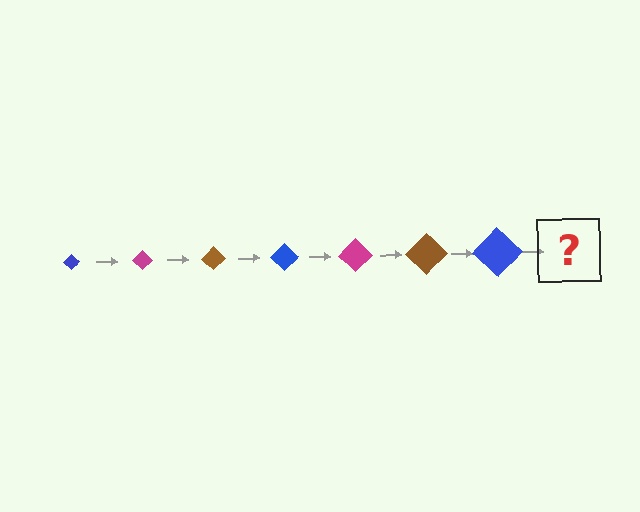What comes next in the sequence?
The next element should be a magenta diamond, larger than the previous one.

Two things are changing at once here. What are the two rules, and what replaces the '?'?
The two rules are that the diamond grows larger each step and the color cycles through blue, magenta, and brown. The '?' should be a magenta diamond, larger than the previous one.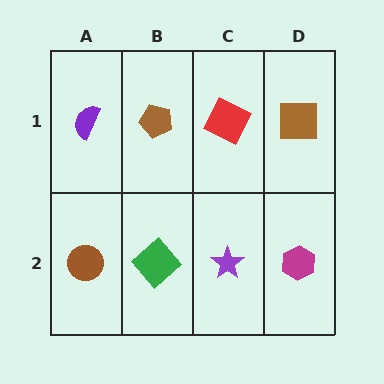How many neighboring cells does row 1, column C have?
3.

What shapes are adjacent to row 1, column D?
A magenta hexagon (row 2, column D), a red square (row 1, column C).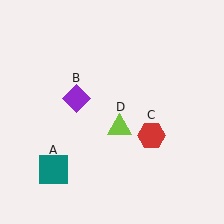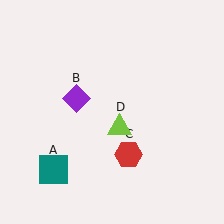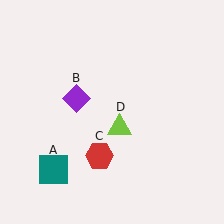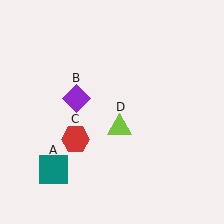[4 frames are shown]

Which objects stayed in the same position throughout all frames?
Teal square (object A) and purple diamond (object B) and lime triangle (object D) remained stationary.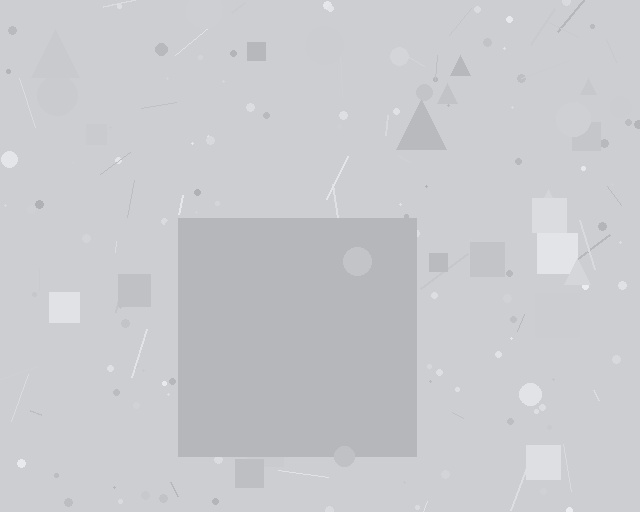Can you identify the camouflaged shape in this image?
The camouflaged shape is a square.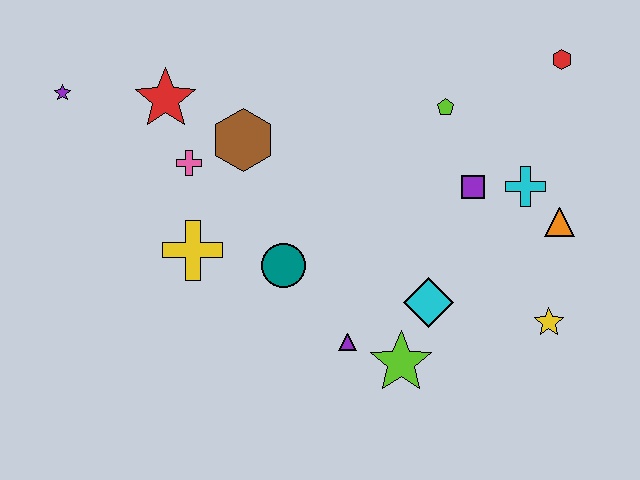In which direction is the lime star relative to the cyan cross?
The lime star is below the cyan cross.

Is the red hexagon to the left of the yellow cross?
No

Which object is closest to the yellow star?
The orange triangle is closest to the yellow star.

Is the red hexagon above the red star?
Yes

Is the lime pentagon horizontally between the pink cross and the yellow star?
Yes